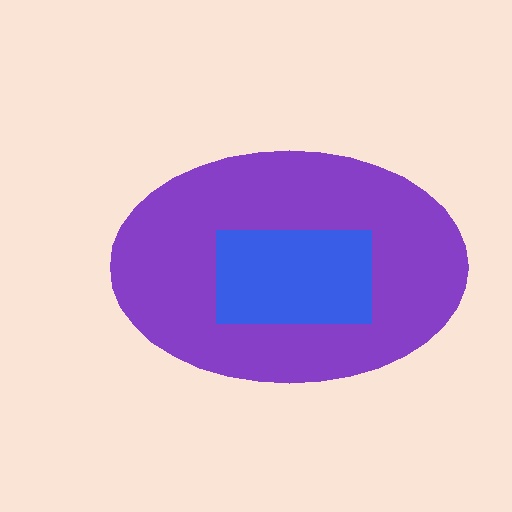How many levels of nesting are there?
2.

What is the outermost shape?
The purple ellipse.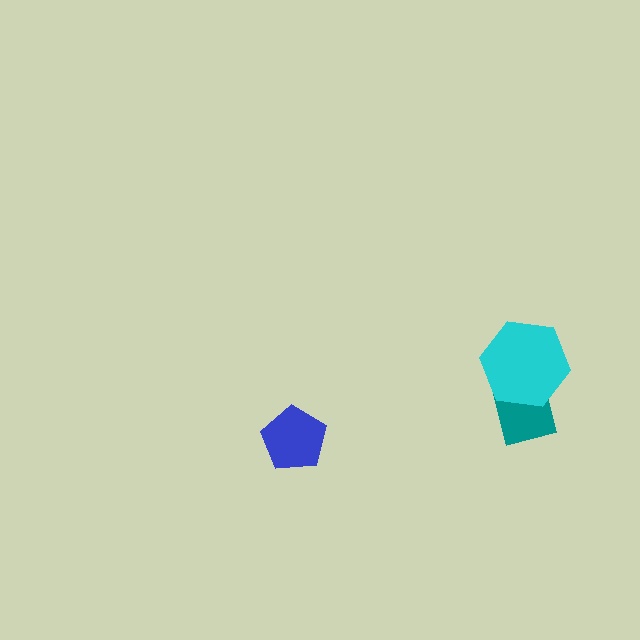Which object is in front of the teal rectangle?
The cyan hexagon is in front of the teal rectangle.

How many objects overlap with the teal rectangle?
1 object overlaps with the teal rectangle.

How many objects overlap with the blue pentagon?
0 objects overlap with the blue pentagon.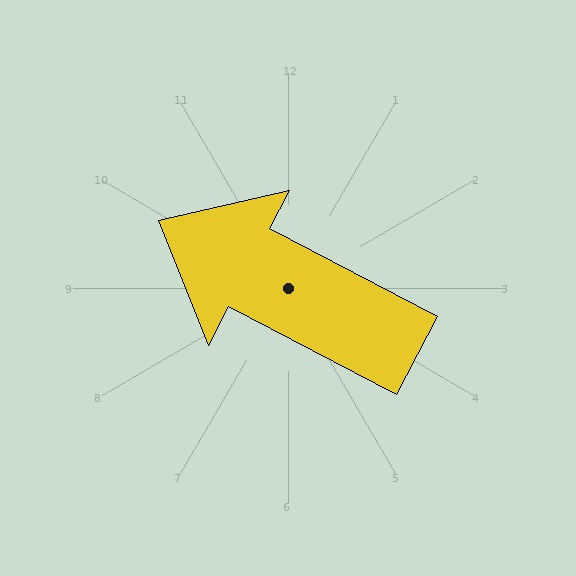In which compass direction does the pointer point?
Northwest.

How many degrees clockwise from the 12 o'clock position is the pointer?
Approximately 298 degrees.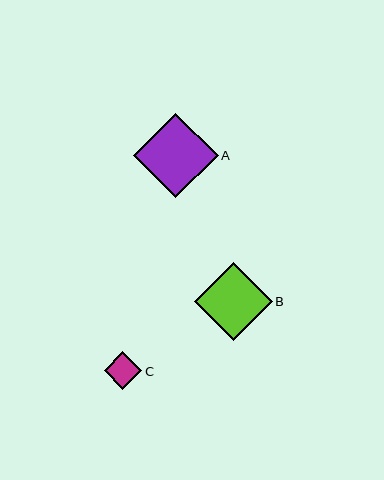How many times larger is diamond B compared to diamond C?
Diamond B is approximately 2.1 times the size of diamond C.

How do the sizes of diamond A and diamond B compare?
Diamond A and diamond B are approximately the same size.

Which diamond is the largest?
Diamond A is the largest with a size of approximately 85 pixels.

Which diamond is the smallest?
Diamond C is the smallest with a size of approximately 38 pixels.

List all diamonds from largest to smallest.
From largest to smallest: A, B, C.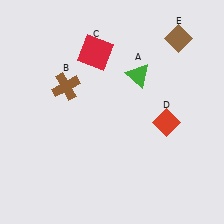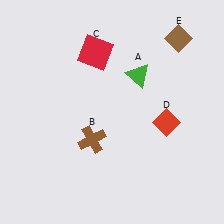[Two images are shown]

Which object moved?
The brown cross (B) moved down.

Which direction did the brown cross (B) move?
The brown cross (B) moved down.